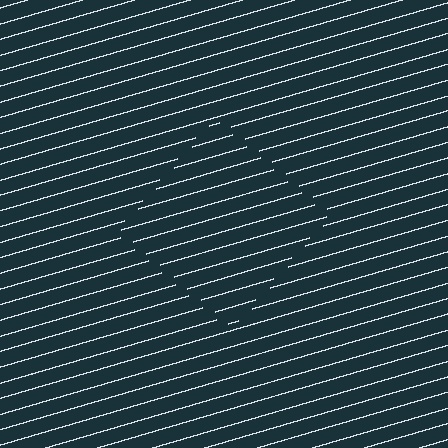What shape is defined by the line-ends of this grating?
An illusory square. The interior of the shape contains the same grating, shifted by half a period — the contour is defined by the phase discontinuity where line-ends from the inner and outer gratings abut.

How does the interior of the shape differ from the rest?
The interior of the shape contains the same grating, shifted by half a period — the contour is defined by the phase discontinuity where line-ends from the inner and outer gratings abut.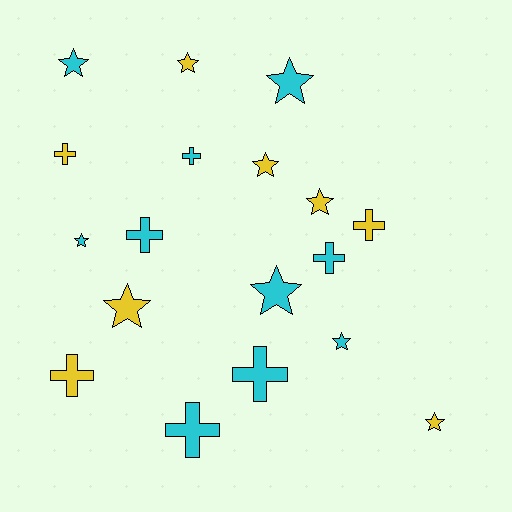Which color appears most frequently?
Cyan, with 10 objects.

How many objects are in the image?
There are 18 objects.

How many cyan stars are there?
There are 5 cyan stars.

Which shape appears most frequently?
Star, with 10 objects.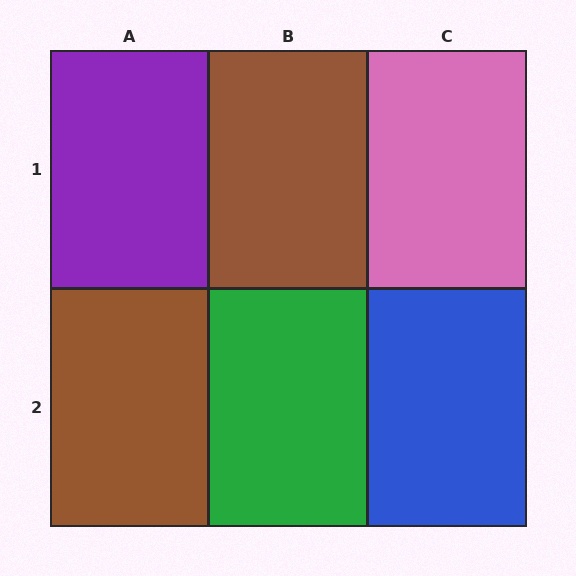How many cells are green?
1 cell is green.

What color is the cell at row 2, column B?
Green.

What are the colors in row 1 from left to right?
Purple, brown, pink.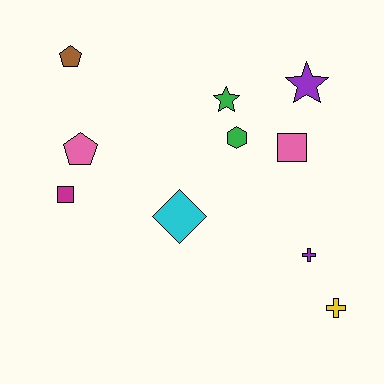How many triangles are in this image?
There are no triangles.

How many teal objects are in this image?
There are no teal objects.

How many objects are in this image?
There are 10 objects.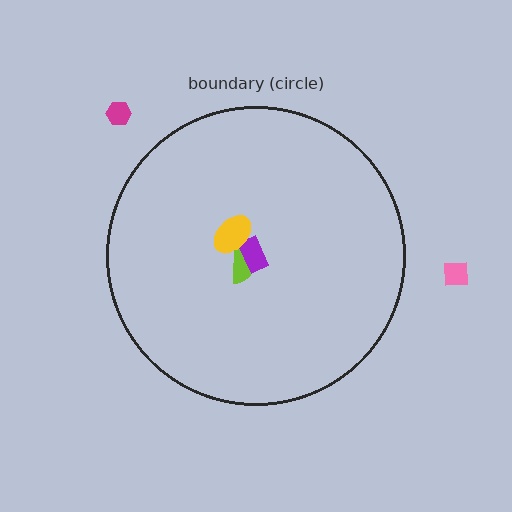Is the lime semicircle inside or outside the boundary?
Inside.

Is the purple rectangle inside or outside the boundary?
Inside.